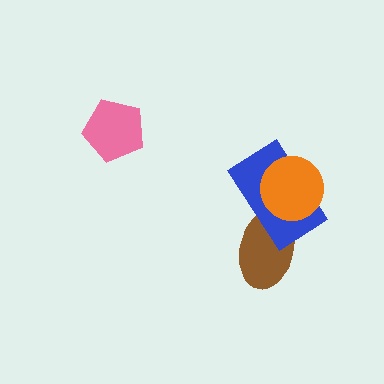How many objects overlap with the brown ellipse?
2 objects overlap with the brown ellipse.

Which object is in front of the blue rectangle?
The orange circle is in front of the blue rectangle.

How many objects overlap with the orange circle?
2 objects overlap with the orange circle.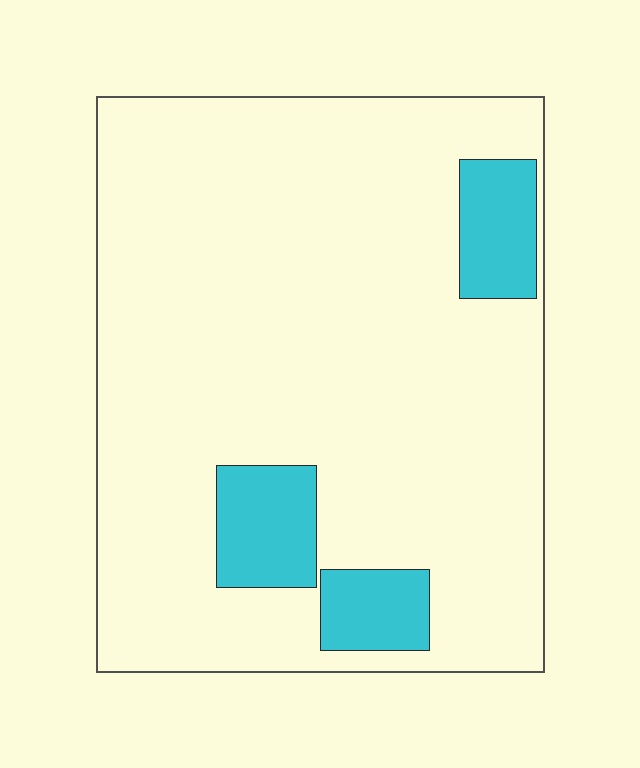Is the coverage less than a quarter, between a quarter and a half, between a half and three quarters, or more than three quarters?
Less than a quarter.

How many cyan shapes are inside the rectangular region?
3.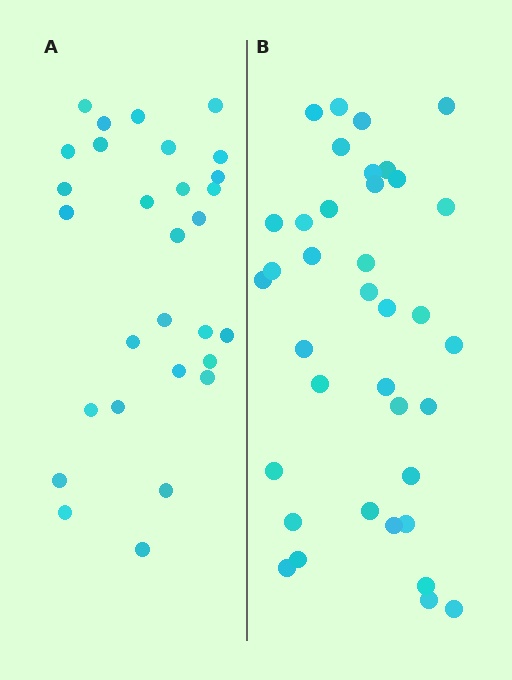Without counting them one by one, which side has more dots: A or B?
Region B (the right region) has more dots.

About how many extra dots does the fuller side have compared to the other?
Region B has roughly 8 or so more dots than region A.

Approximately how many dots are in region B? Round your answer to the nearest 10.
About 40 dots. (The exact count is 37, which rounds to 40.)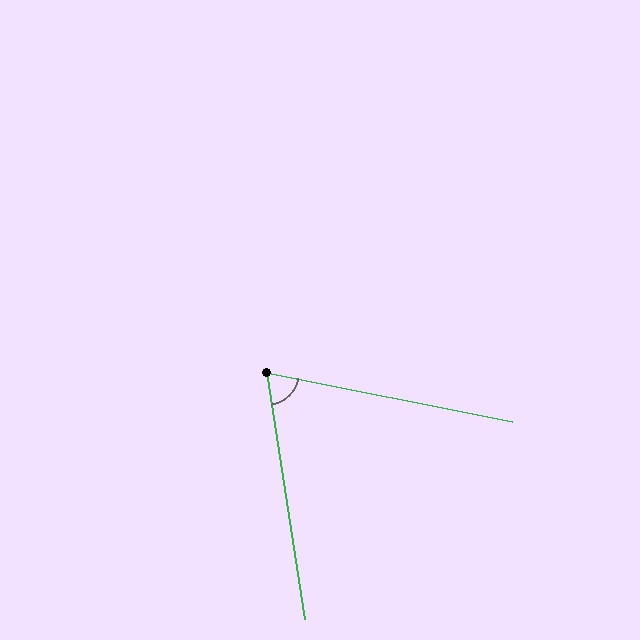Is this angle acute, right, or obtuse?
It is acute.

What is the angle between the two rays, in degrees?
Approximately 70 degrees.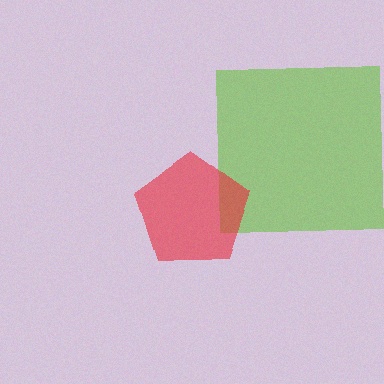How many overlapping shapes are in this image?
There are 2 overlapping shapes in the image.